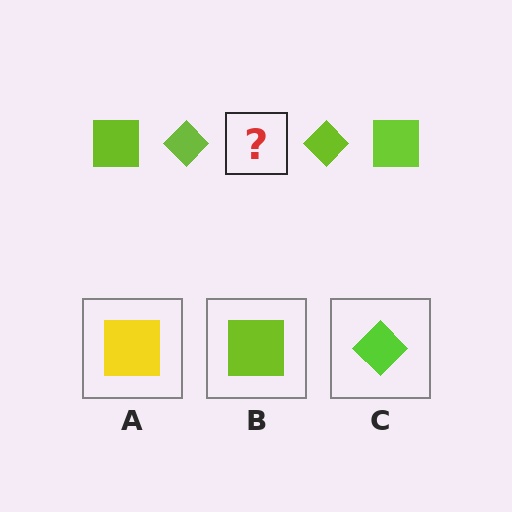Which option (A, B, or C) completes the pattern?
B.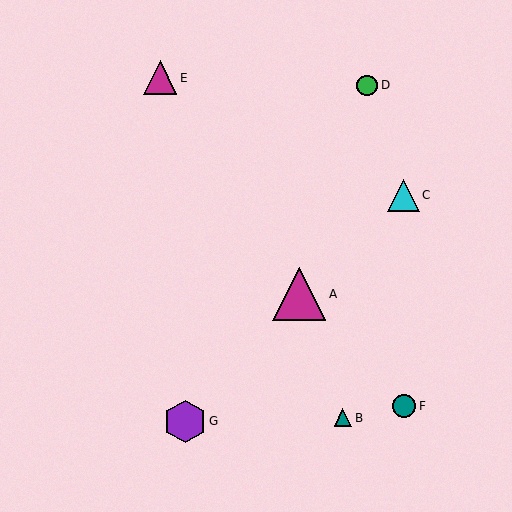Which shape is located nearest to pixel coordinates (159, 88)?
The magenta triangle (labeled E) at (160, 78) is nearest to that location.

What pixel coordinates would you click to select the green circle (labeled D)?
Click at (367, 86) to select the green circle D.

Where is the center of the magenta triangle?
The center of the magenta triangle is at (299, 294).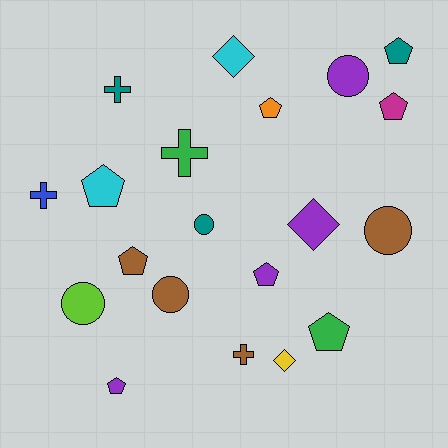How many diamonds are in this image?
There are 3 diamonds.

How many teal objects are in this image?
There are 3 teal objects.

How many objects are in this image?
There are 20 objects.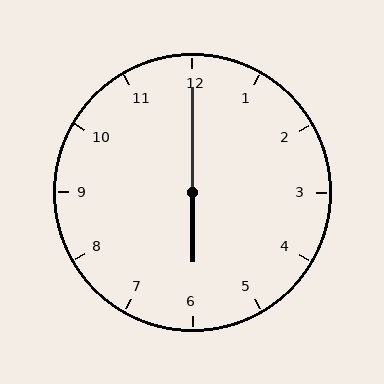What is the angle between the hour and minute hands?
Approximately 180 degrees.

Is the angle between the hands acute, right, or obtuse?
It is obtuse.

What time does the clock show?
6:00.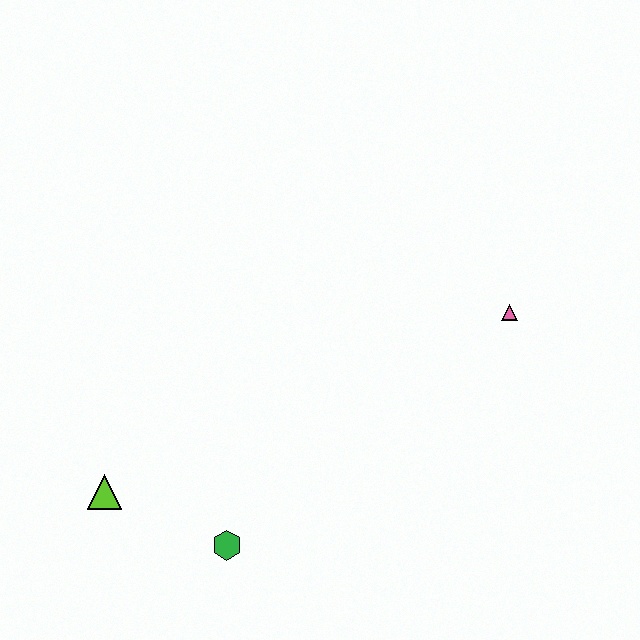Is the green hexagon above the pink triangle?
No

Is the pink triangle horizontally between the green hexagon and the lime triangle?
No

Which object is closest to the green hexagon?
The lime triangle is closest to the green hexagon.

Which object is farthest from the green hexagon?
The pink triangle is farthest from the green hexagon.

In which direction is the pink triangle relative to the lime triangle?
The pink triangle is to the right of the lime triangle.